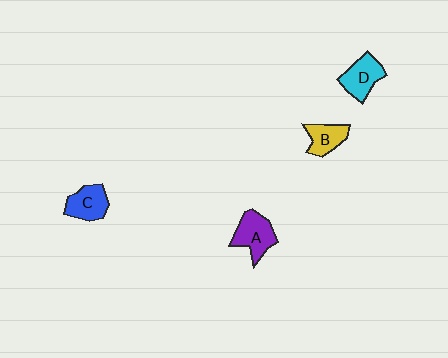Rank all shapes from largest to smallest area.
From largest to smallest: A (purple), D (cyan), C (blue), B (yellow).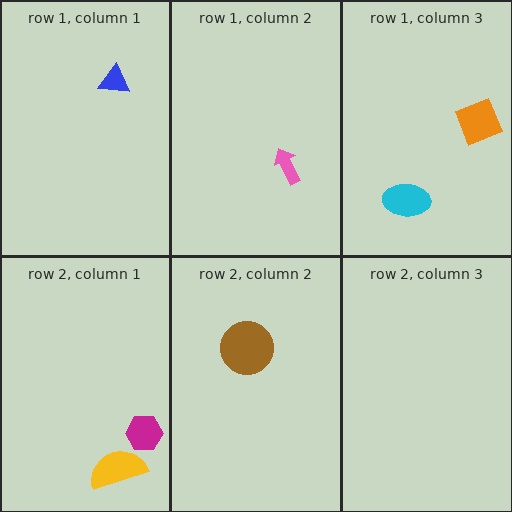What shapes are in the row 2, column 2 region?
The brown circle.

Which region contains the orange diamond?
The row 1, column 3 region.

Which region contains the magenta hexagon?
The row 2, column 1 region.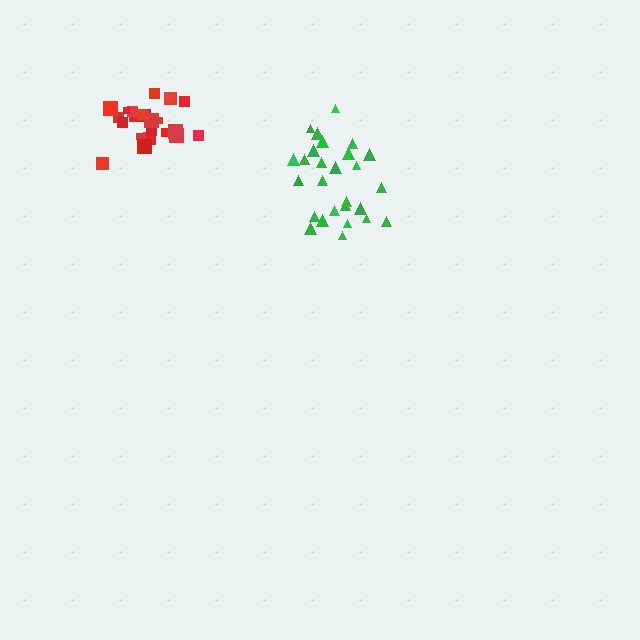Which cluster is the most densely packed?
Red.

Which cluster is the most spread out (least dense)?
Green.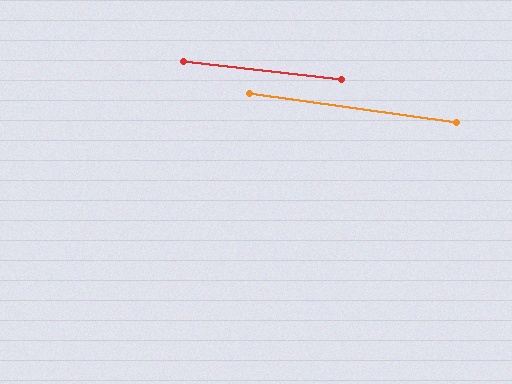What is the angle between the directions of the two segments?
Approximately 2 degrees.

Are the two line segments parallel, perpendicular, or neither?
Parallel — their directions differ by only 1.6°.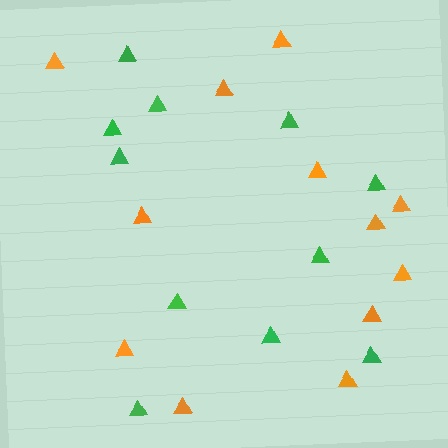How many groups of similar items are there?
There are 2 groups: one group of orange triangles (12) and one group of green triangles (11).